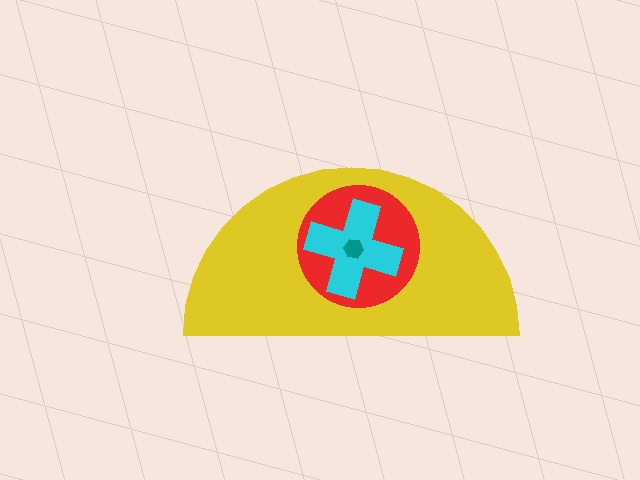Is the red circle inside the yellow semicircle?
Yes.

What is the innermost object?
The teal hexagon.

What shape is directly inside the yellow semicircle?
The red circle.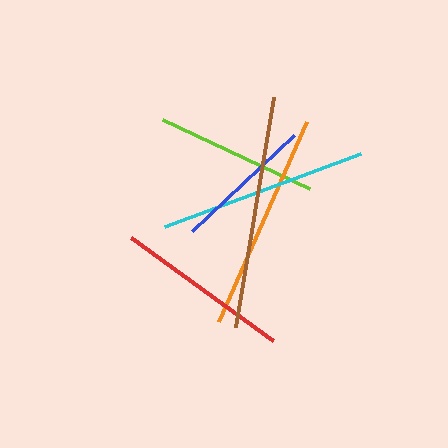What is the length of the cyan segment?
The cyan segment is approximately 209 pixels long.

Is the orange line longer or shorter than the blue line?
The orange line is longer than the blue line.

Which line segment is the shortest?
The blue line is the shortest at approximately 140 pixels.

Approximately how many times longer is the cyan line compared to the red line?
The cyan line is approximately 1.2 times the length of the red line.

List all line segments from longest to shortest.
From longest to shortest: brown, orange, cyan, red, lime, blue.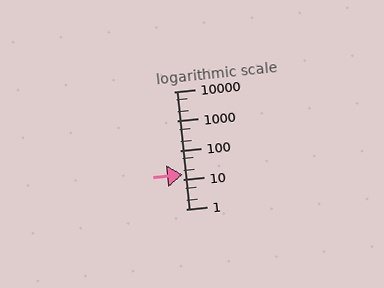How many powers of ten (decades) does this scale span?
The scale spans 4 decades, from 1 to 10000.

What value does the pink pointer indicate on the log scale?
The pointer indicates approximately 15.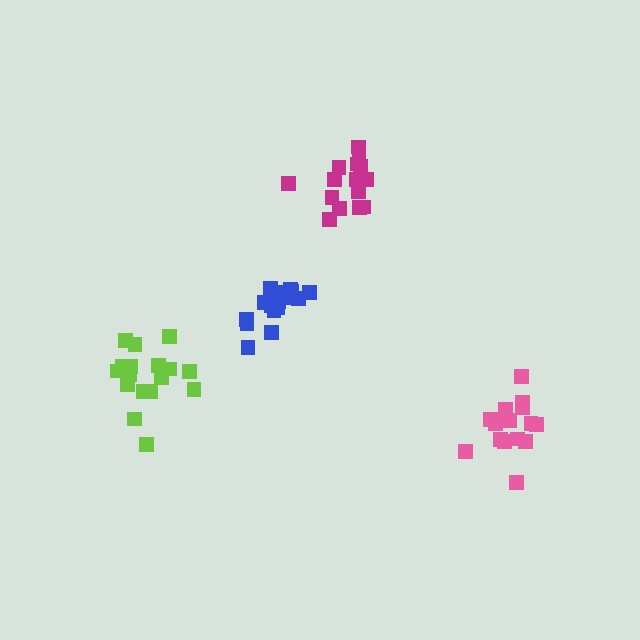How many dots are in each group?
Group 1: 16 dots, Group 2: 15 dots, Group 3: 18 dots, Group 4: 15 dots (64 total).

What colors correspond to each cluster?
The clusters are colored: blue, pink, lime, magenta.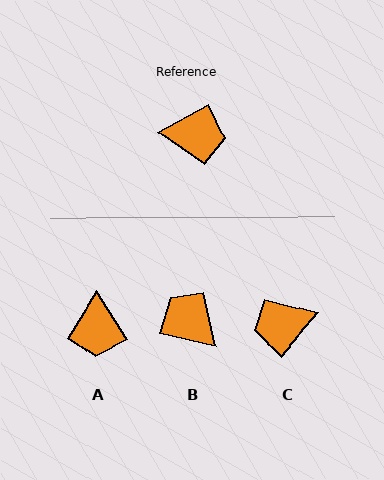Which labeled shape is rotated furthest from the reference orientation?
C, about 159 degrees away.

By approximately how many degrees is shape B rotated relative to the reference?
Approximately 138 degrees counter-clockwise.